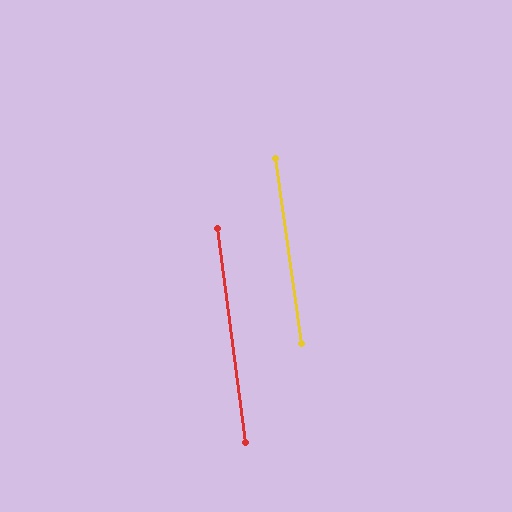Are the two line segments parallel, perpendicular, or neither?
Parallel — their directions differ by only 0.6°.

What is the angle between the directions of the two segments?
Approximately 1 degree.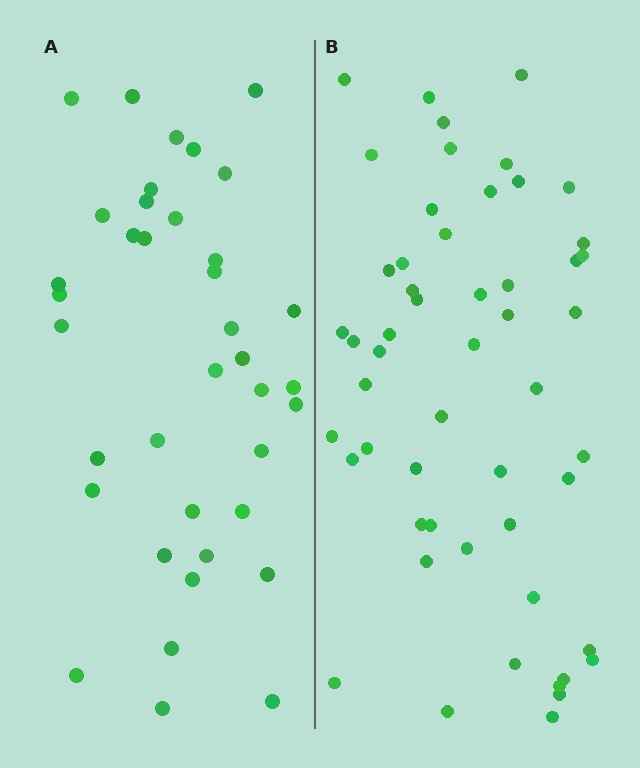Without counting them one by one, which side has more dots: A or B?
Region B (the right region) has more dots.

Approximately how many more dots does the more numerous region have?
Region B has approximately 15 more dots than region A.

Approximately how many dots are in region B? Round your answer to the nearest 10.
About 50 dots. (The exact count is 53, which rounds to 50.)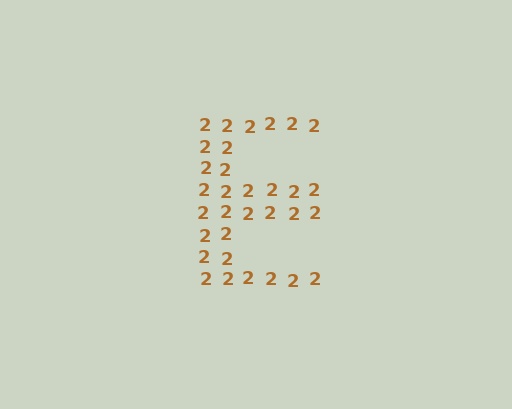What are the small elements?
The small elements are digit 2's.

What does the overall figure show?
The overall figure shows the letter E.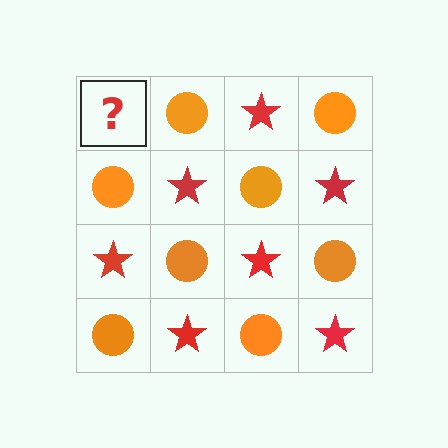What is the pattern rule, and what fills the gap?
The rule is that it alternates red star and orange circle in a checkerboard pattern. The gap should be filled with a red star.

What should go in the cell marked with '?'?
The missing cell should contain a red star.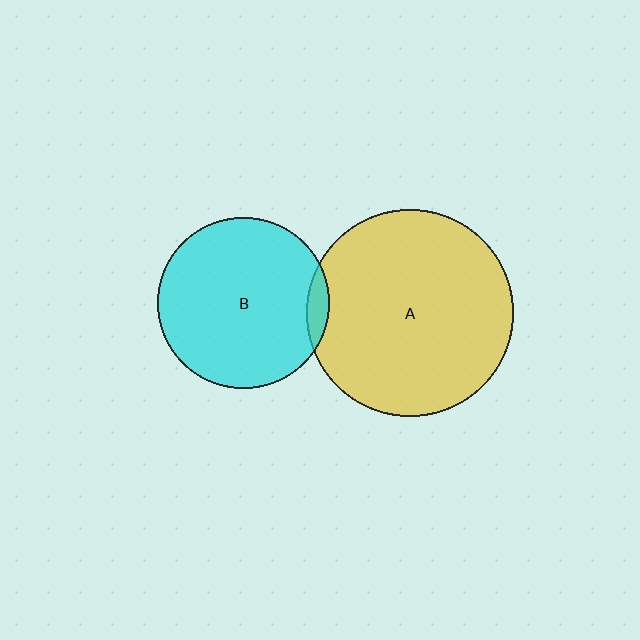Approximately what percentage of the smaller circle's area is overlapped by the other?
Approximately 5%.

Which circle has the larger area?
Circle A (yellow).